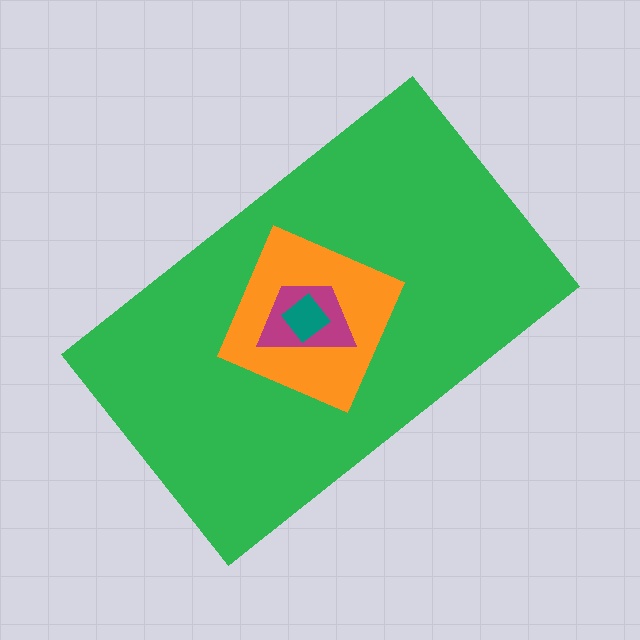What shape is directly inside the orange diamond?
The magenta trapezoid.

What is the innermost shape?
The teal diamond.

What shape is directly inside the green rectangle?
The orange diamond.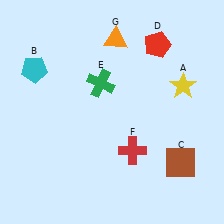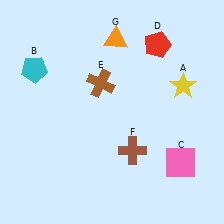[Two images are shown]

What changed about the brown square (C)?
In Image 1, C is brown. In Image 2, it changed to pink.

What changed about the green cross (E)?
In Image 1, E is green. In Image 2, it changed to brown.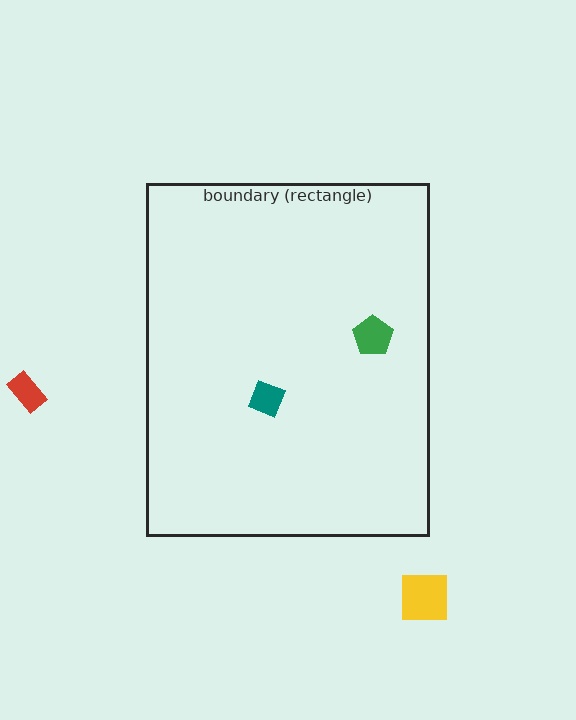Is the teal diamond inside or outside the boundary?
Inside.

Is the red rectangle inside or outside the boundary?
Outside.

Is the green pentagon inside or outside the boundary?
Inside.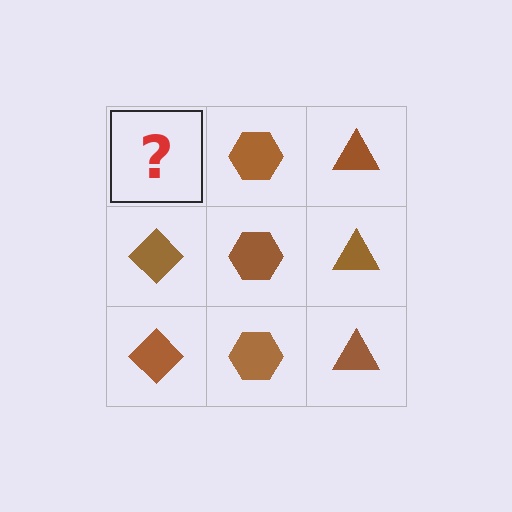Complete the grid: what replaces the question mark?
The question mark should be replaced with a brown diamond.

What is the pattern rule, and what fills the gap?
The rule is that each column has a consistent shape. The gap should be filled with a brown diamond.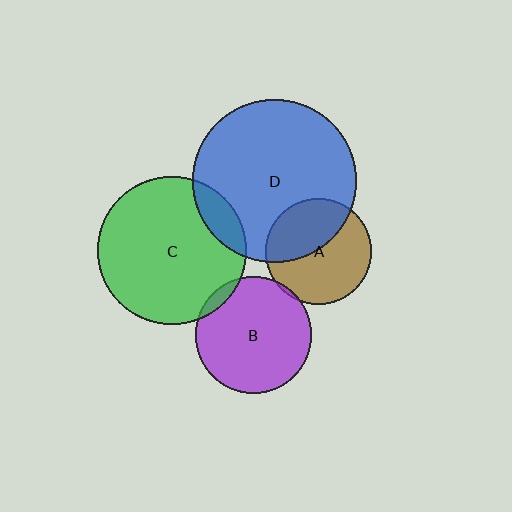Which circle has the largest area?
Circle D (blue).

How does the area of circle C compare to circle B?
Approximately 1.6 times.